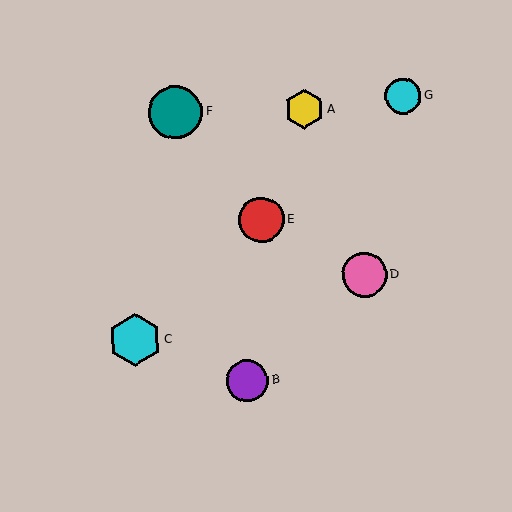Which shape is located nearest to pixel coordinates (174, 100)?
The teal circle (labeled F) at (176, 112) is nearest to that location.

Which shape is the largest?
The teal circle (labeled F) is the largest.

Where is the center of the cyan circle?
The center of the cyan circle is at (403, 96).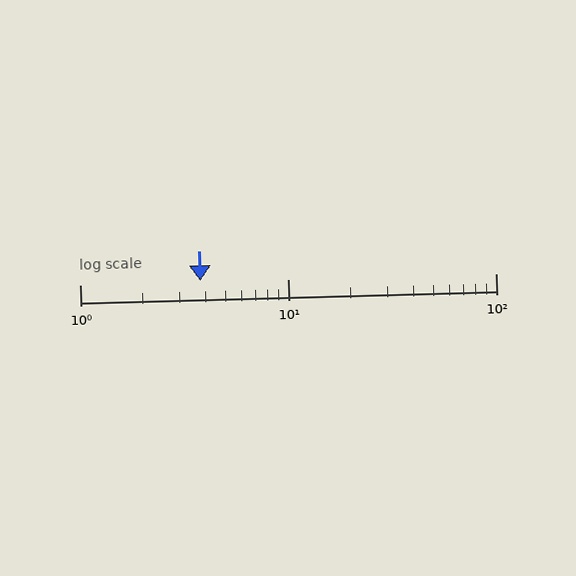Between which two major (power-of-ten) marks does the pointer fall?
The pointer is between 1 and 10.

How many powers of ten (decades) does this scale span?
The scale spans 2 decades, from 1 to 100.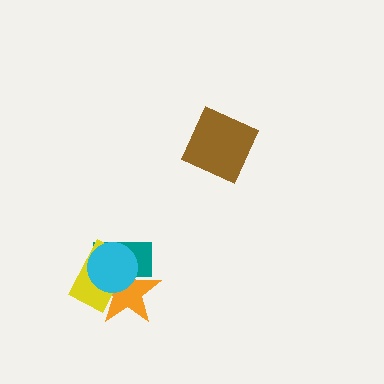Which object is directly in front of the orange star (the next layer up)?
The teal rectangle is directly in front of the orange star.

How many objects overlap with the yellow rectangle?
3 objects overlap with the yellow rectangle.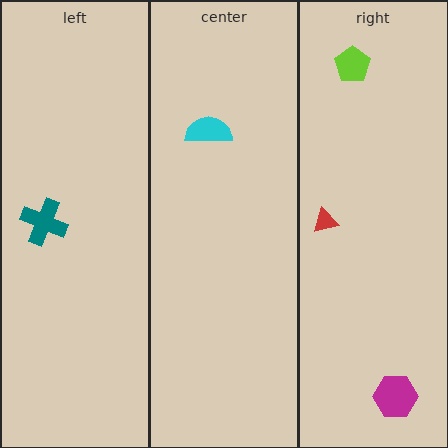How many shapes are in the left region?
1.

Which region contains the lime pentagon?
The right region.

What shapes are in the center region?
The cyan semicircle.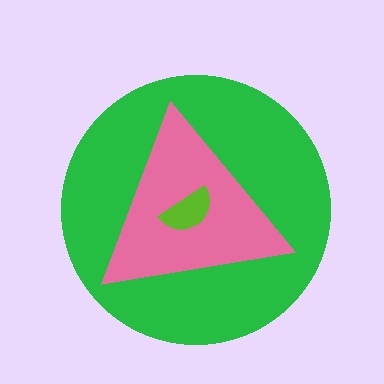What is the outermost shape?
The green circle.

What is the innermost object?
The lime semicircle.